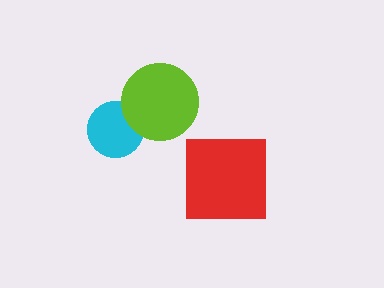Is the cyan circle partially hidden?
Yes, it is partially covered by another shape.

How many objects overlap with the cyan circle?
1 object overlaps with the cyan circle.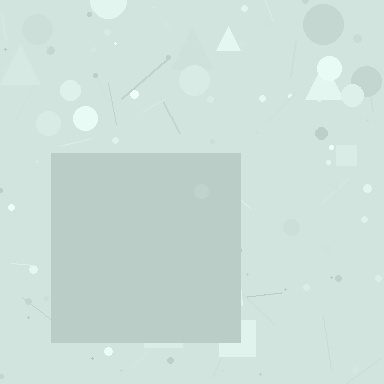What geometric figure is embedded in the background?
A square is embedded in the background.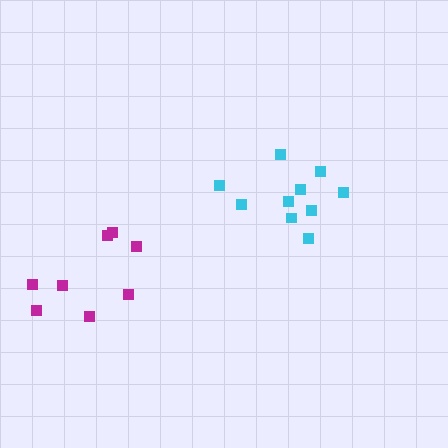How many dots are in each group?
Group 1: 8 dots, Group 2: 10 dots (18 total).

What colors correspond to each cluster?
The clusters are colored: magenta, cyan.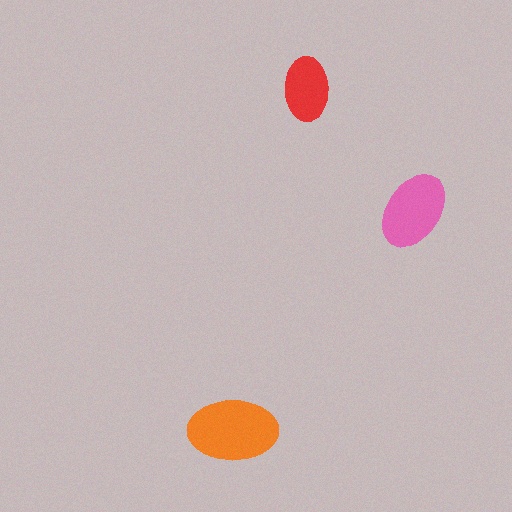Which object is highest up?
The red ellipse is topmost.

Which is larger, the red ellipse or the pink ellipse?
The pink one.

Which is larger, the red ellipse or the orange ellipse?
The orange one.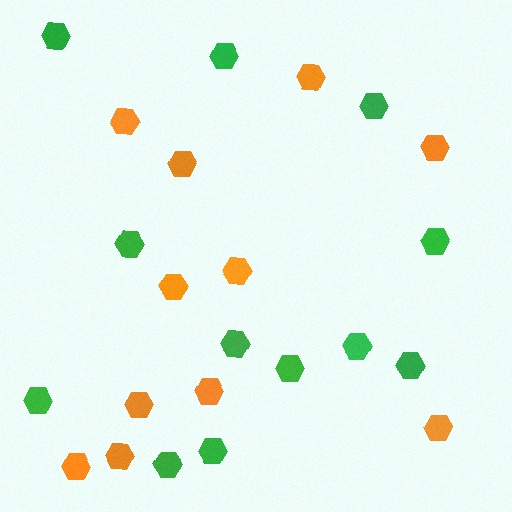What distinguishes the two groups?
There are 2 groups: one group of orange hexagons (11) and one group of green hexagons (12).